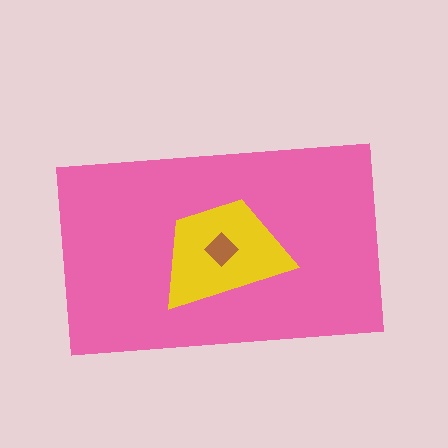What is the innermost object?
The brown diamond.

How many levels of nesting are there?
3.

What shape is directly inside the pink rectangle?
The yellow trapezoid.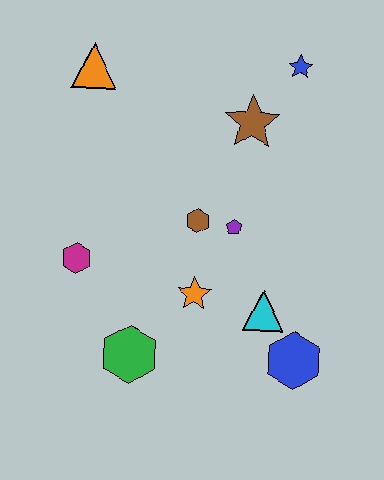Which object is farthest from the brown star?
The green hexagon is farthest from the brown star.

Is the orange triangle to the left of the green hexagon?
Yes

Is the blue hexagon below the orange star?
Yes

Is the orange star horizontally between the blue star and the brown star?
No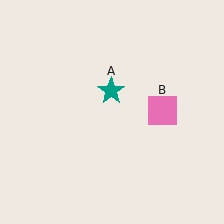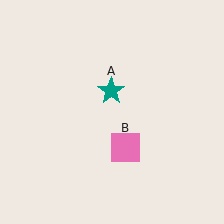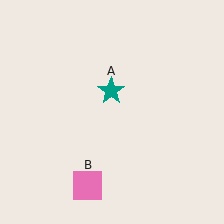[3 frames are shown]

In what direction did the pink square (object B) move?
The pink square (object B) moved down and to the left.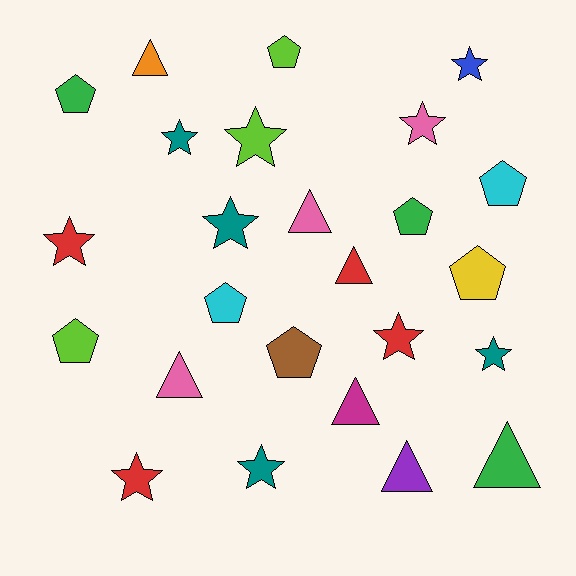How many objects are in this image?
There are 25 objects.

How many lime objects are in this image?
There are 3 lime objects.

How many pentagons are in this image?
There are 8 pentagons.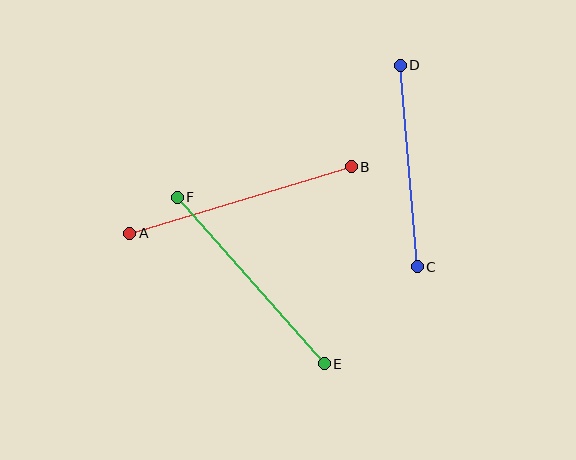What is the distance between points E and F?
The distance is approximately 222 pixels.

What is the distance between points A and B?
The distance is approximately 231 pixels.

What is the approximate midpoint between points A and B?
The midpoint is at approximately (240, 200) pixels.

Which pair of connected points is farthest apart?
Points A and B are farthest apart.